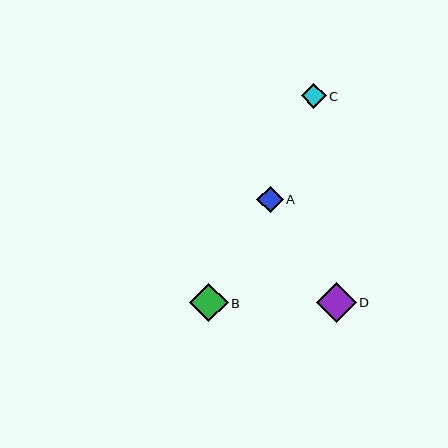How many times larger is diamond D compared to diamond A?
Diamond D is approximately 1.5 times the size of diamond A.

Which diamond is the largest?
Diamond D is the largest with a size of approximately 40 pixels.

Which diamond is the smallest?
Diamond C is the smallest with a size of approximately 25 pixels.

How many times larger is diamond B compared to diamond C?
Diamond B is approximately 1.5 times the size of diamond C.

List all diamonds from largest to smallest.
From largest to smallest: D, B, A, C.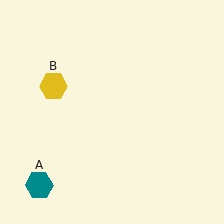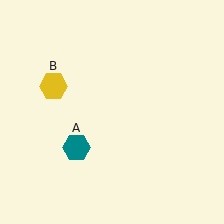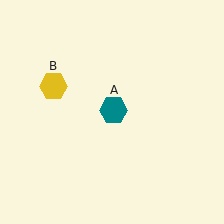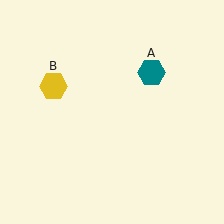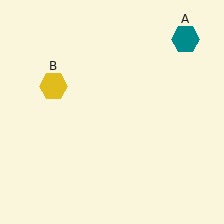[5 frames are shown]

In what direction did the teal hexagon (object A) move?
The teal hexagon (object A) moved up and to the right.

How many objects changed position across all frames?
1 object changed position: teal hexagon (object A).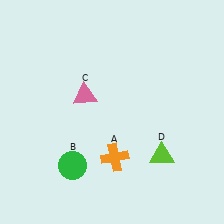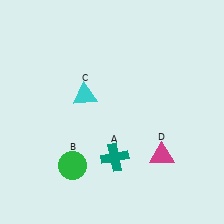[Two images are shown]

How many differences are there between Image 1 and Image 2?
There are 3 differences between the two images.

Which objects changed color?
A changed from orange to teal. C changed from pink to cyan. D changed from lime to magenta.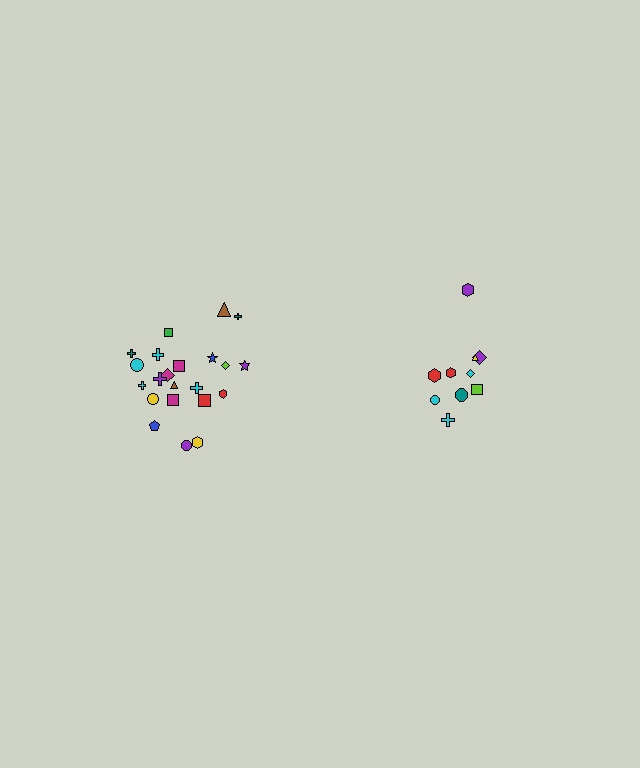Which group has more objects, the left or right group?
The left group.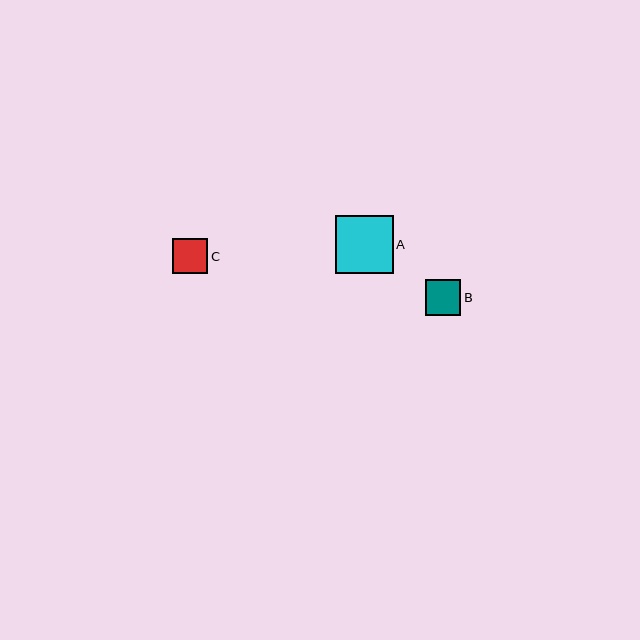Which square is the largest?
Square A is the largest with a size of approximately 58 pixels.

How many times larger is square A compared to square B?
Square A is approximately 1.6 times the size of square B.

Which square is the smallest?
Square C is the smallest with a size of approximately 35 pixels.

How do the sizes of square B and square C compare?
Square B and square C are approximately the same size.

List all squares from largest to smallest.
From largest to smallest: A, B, C.